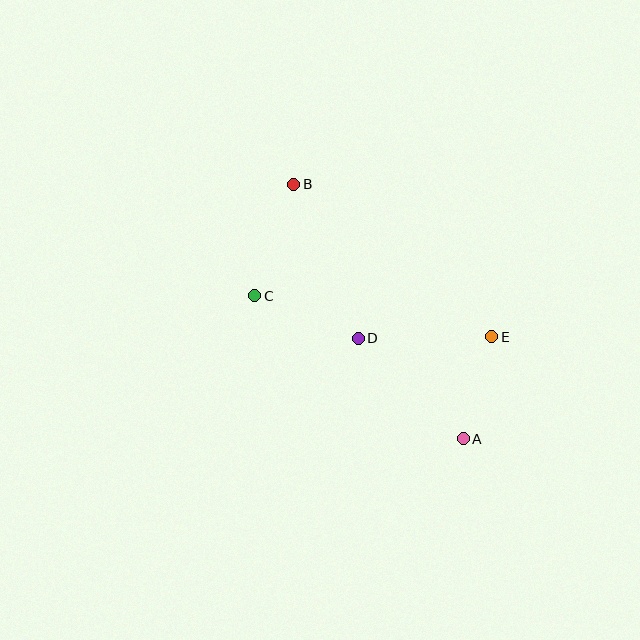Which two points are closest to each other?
Points A and E are closest to each other.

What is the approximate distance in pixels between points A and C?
The distance between A and C is approximately 253 pixels.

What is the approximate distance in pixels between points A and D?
The distance between A and D is approximately 146 pixels.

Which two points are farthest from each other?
Points A and B are farthest from each other.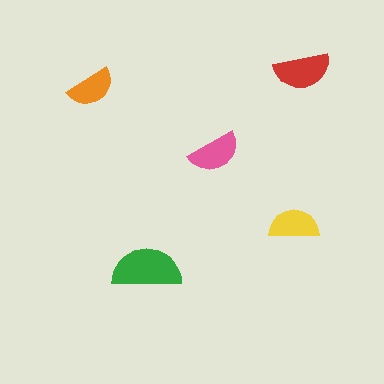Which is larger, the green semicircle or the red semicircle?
The green one.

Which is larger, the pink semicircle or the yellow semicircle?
The pink one.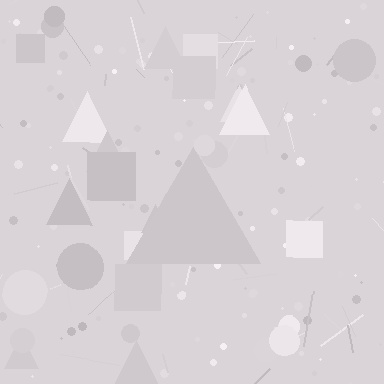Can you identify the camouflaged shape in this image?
The camouflaged shape is a triangle.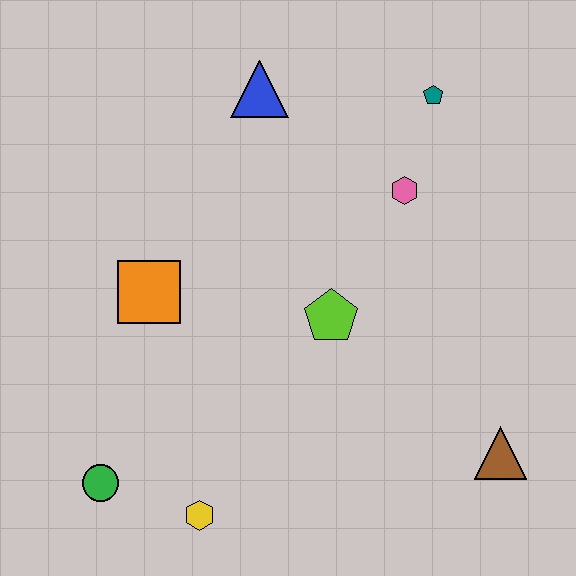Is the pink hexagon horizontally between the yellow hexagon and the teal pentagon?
Yes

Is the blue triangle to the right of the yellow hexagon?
Yes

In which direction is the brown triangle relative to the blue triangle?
The brown triangle is below the blue triangle.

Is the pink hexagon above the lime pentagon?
Yes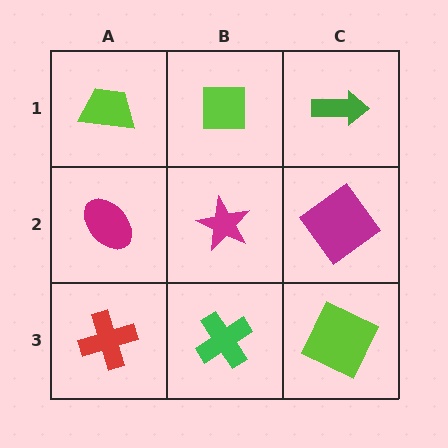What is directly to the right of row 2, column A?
A magenta star.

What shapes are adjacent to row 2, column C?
A green arrow (row 1, column C), a lime square (row 3, column C), a magenta star (row 2, column B).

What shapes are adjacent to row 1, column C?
A magenta diamond (row 2, column C), a lime square (row 1, column B).